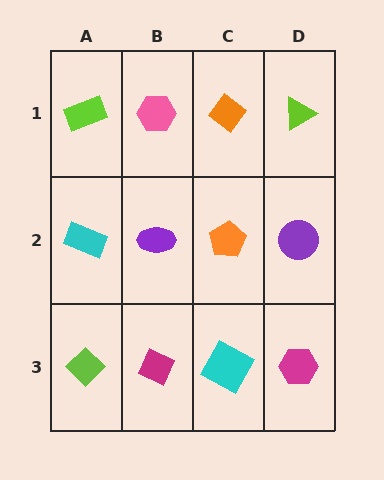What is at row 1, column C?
An orange diamond.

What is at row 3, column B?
A magenta diamond.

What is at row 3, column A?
A lime diamond.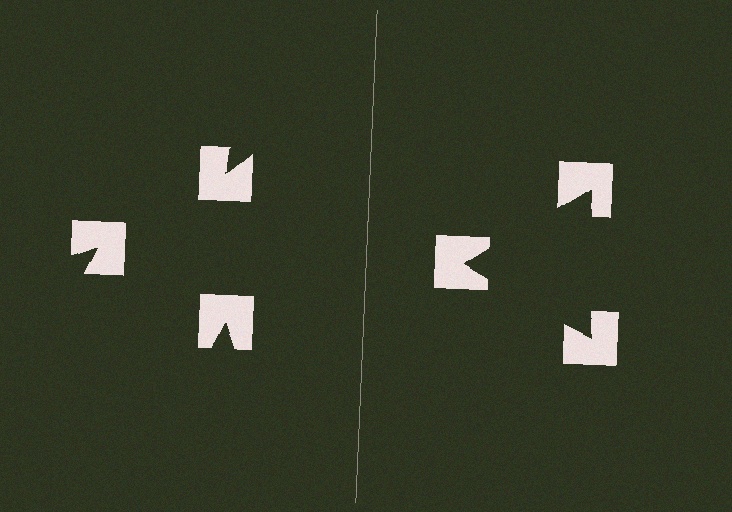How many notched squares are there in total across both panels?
6 — 3 on each side.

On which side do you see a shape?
An illusory triangle appears on the right side. On the left side the wedge cuts are rotated, so no coherent shape forms.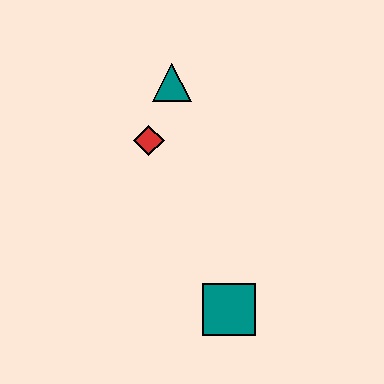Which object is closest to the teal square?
The red diamond is closest to the teal square.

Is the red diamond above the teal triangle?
No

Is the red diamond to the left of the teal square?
Yes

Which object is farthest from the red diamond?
The teal square is farthest from the red diamond.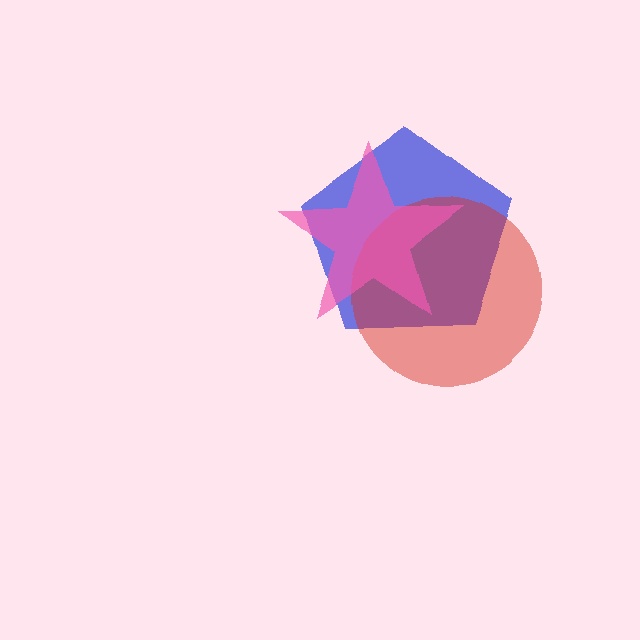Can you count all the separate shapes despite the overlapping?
Yes, there are 3 separate shapes.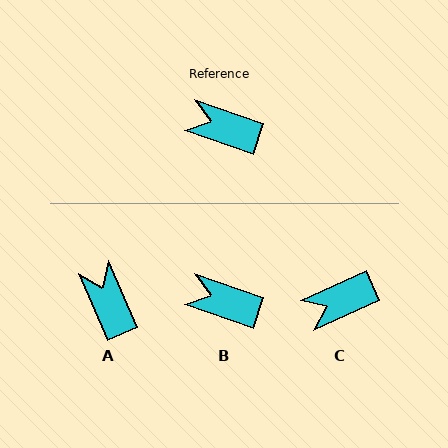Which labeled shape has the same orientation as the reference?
B.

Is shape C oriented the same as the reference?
No, it is off by about 44 degrees.